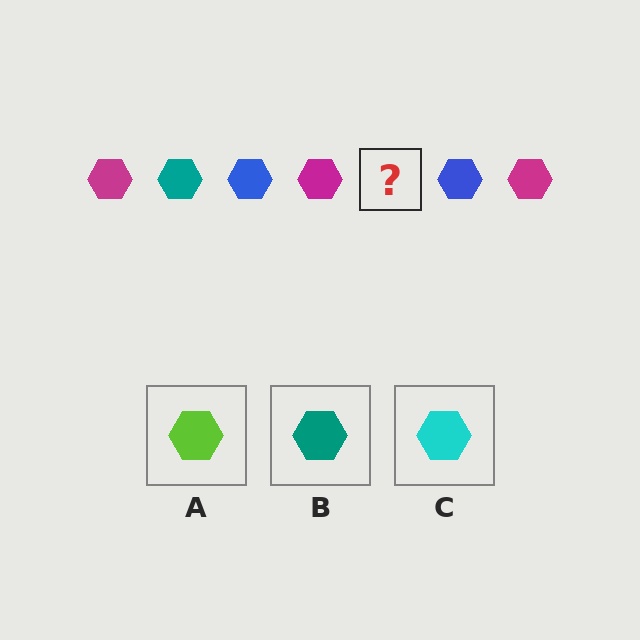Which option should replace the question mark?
Option B.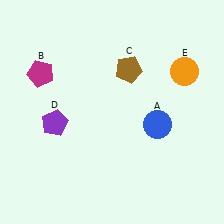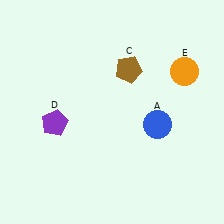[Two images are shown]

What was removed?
The magenta pentagon (B) was removed in Image 2.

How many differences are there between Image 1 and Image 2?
There is 1 difference between the two images.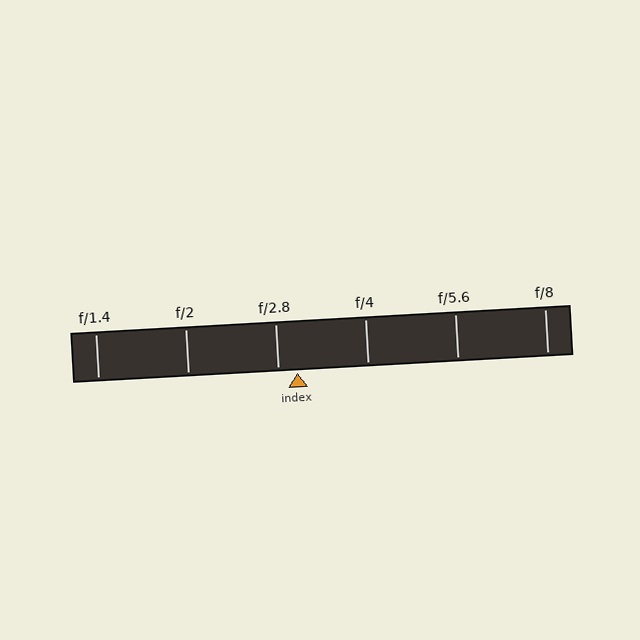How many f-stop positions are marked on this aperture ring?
There are 6 f-stop positions marked.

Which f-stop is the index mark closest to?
The index mark is closest to f/2.8.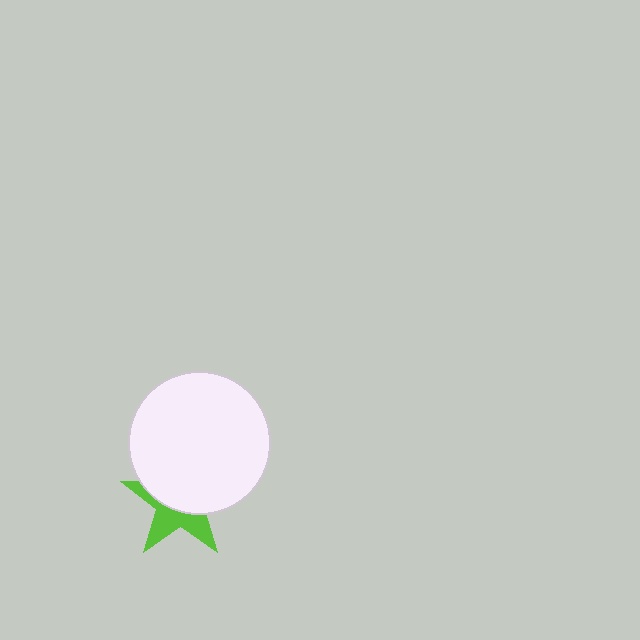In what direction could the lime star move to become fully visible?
The lime star could move down. That would shift it out from behind the white circle entirely.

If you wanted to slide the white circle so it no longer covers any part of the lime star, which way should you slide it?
Slide it up — that is the most direct way to separate the two shapes.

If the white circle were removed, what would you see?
You would see the complete lime star.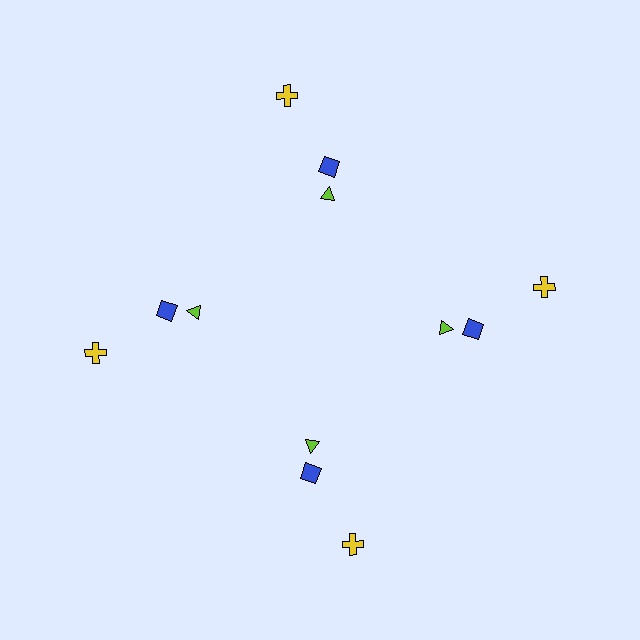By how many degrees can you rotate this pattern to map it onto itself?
The pattern maps onto itself every 90 degrees of rotation.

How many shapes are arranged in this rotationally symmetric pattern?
There are 12 shapes, arranged in 4 groups of 3.